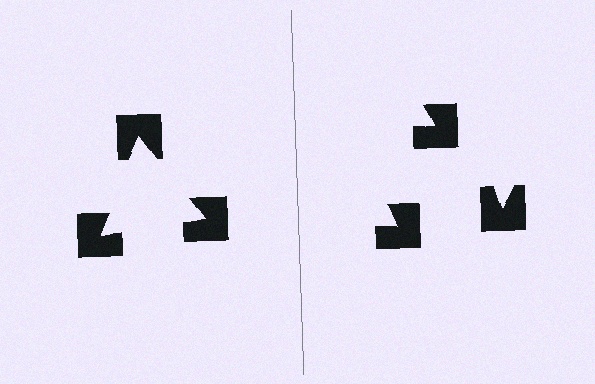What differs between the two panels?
The notched squares are positioned identically on both sides; only the wedge orientations differ. On the left they align to a triangle; on the right they are misaligned.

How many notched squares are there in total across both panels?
6 — 3 on each side.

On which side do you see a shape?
An illusory triangle appears on the left side. On the right side the wedge cuts are rotated, so no coherent shape forms.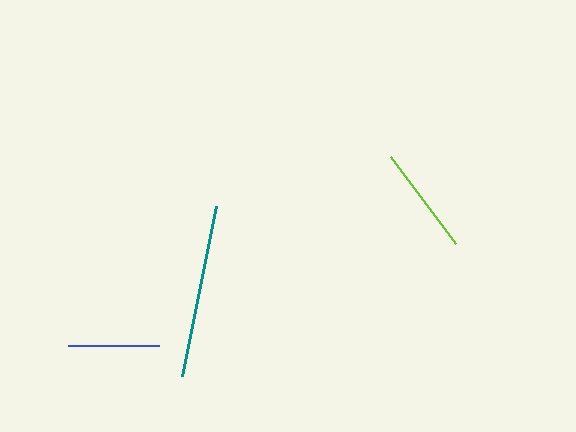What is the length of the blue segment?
The blue segment is approximately 91 pixels long.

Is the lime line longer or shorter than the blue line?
The lime line is longer than the blue line.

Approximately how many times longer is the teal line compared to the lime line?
The teal line is approximately 1.6 times the length of the lime line.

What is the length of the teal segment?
The teal segment is approximately 174 pixels long.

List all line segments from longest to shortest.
From longest to shortest: teal, lime, blue.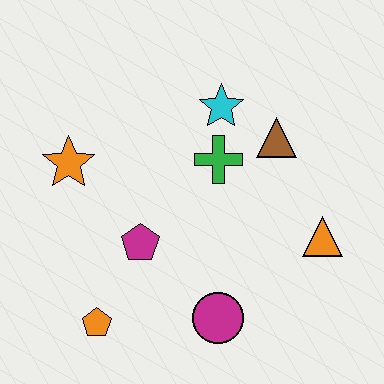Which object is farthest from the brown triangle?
The orange pentagon is farthest from the brown triangle.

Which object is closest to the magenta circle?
The magenta pentagon is closest to the magenta circle.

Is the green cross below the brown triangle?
Yes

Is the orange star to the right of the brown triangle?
No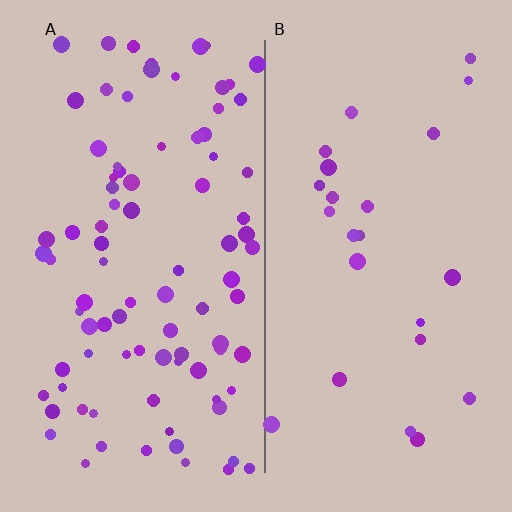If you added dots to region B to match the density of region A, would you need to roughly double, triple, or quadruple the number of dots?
Approximately quadruple.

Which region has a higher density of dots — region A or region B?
A (the left).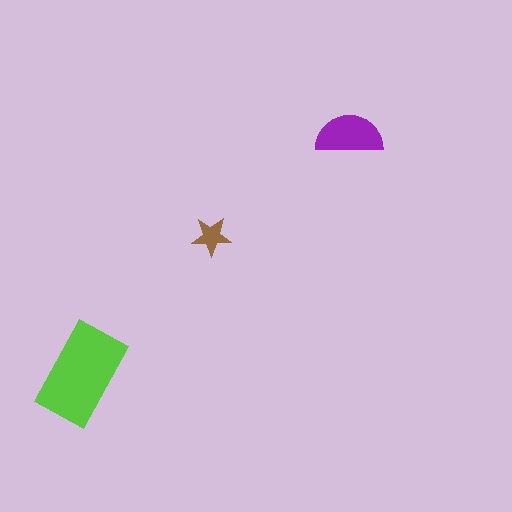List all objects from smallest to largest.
The brown star, the purple semicircle, the lime rectangle.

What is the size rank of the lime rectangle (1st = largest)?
1st.